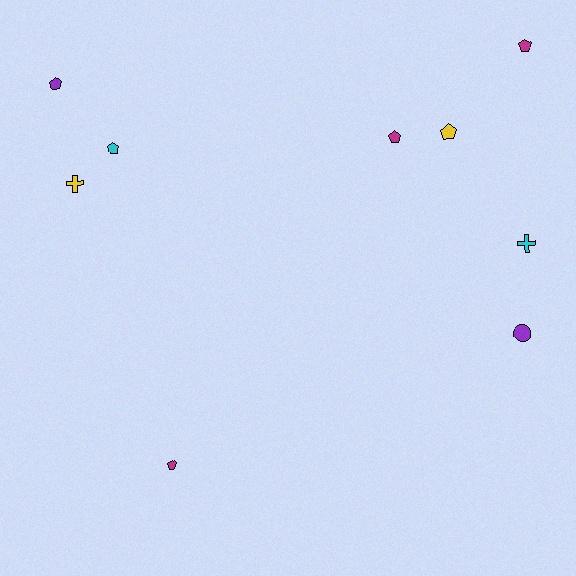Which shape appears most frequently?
Pentagon, with 6 objects.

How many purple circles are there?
There is 1 purple circle.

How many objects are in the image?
There are 9 objects.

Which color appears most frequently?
Magenta, with 3 objects.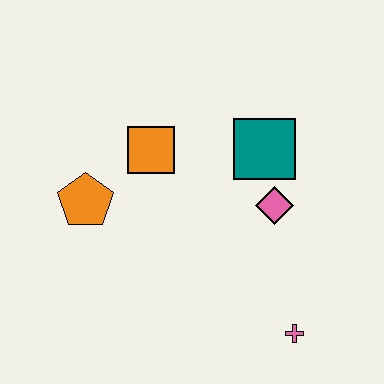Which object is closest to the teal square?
The pink diamond is closest to the teal square.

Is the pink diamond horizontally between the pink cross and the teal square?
Yes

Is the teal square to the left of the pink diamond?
Yes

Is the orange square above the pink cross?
Yes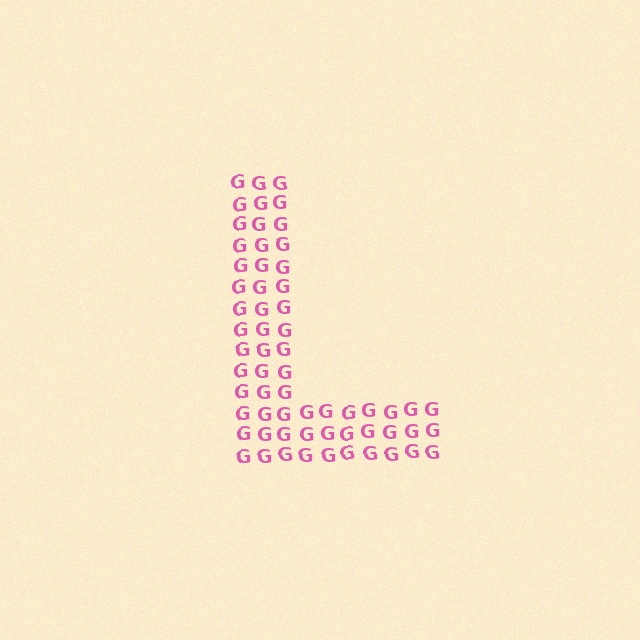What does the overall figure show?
The overall figure shows the letter L.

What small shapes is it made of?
It is made of small letter G's.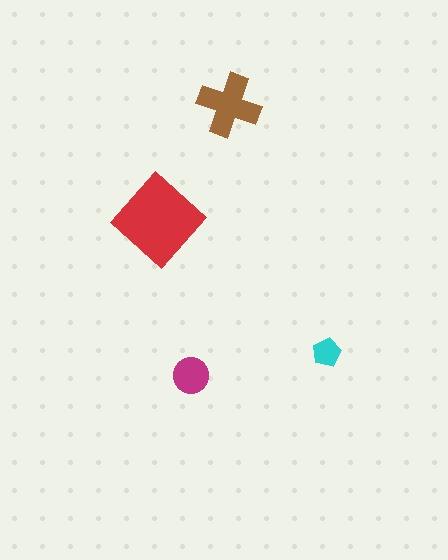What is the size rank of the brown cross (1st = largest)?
2nd.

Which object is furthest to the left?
The red diamond is leftmost.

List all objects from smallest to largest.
The cyan pentagon, the magenta circle, the brown cross, the red diamond.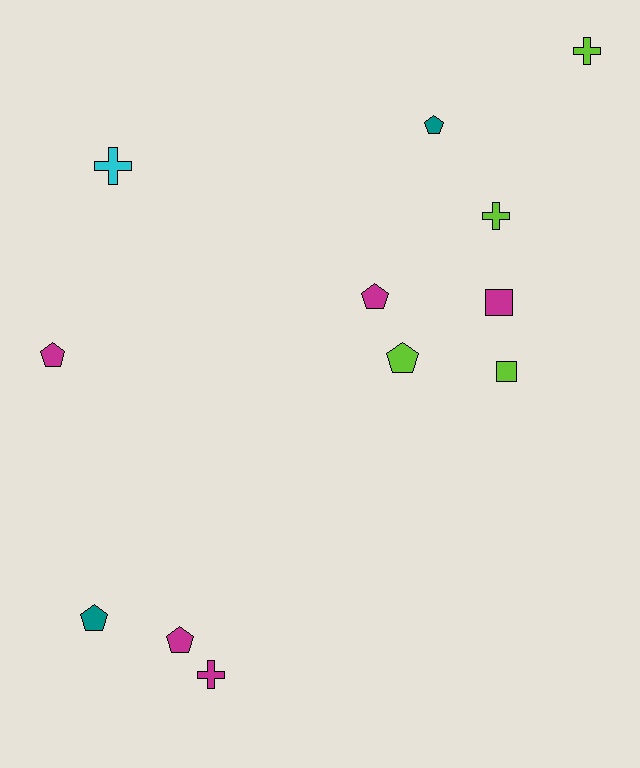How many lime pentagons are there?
There is 1 lime pentagon.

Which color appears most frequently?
Magenta, with 5 objects.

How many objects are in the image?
There are 12 objects.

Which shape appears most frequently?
Pentagon, with 6 objects.